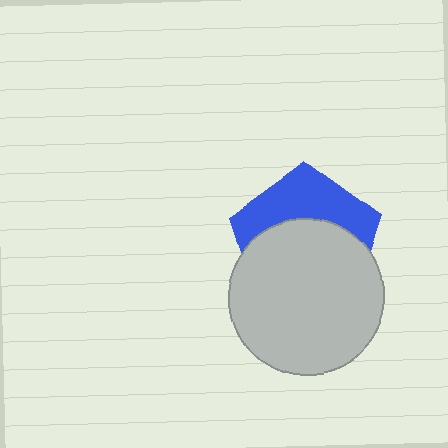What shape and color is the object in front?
The object in front is a light gray circle.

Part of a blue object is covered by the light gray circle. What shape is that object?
It is a pentagon.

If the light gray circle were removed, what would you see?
You would see the complete blue pentagon.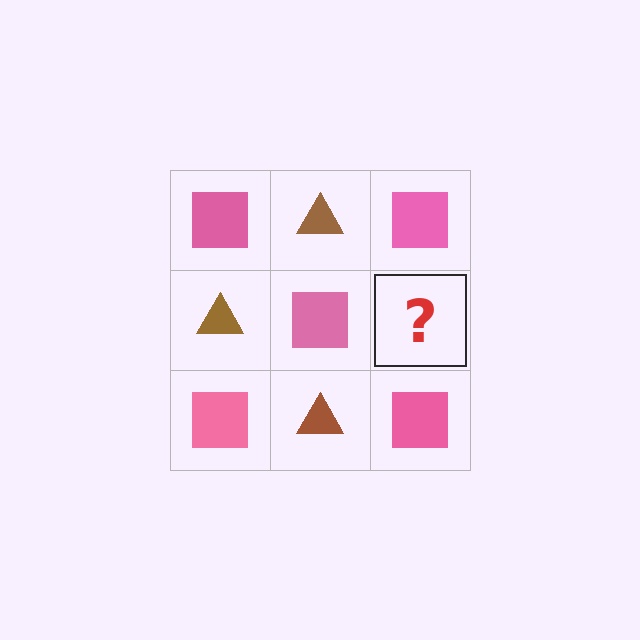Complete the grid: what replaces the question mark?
The question mark should be replaced with a brown triangle.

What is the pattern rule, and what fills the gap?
The rule is that it alternates pink square and brown triangle in a checkerboard pattern. The gap should be filled with a brown triangle.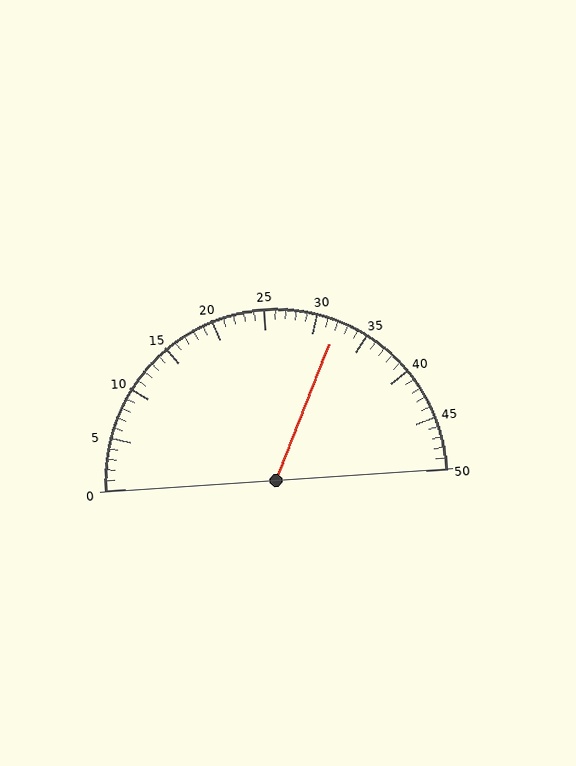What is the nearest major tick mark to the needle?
The nearest major tick mark is 30.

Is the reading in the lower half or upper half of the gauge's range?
The reading is in the upper half of the range (0 to 50).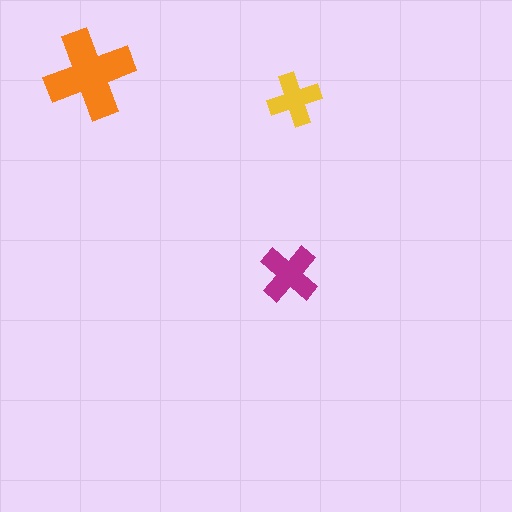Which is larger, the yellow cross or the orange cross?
The orange one.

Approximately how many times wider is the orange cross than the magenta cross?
About 1.5 times wider.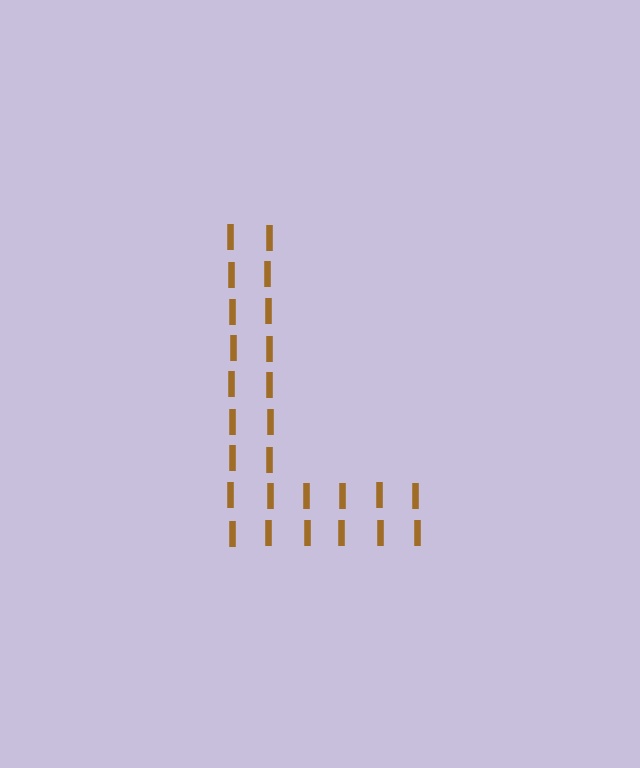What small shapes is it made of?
It is made of small letter I's.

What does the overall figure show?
The overall figure shows the letter L.